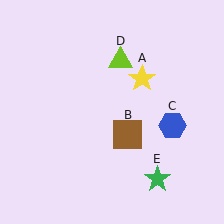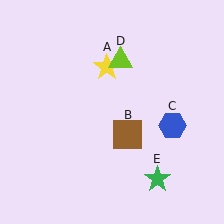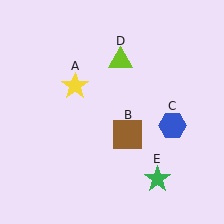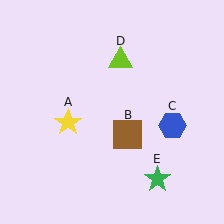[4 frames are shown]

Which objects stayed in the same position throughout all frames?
Brown square (object B) and blue hexagon (object C) and lime triangle (object D) and green star (object E) remained stationary.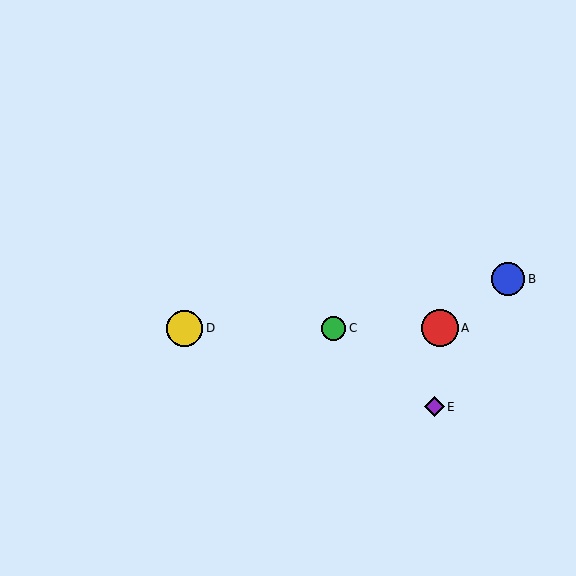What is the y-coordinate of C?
Object C is at y≈328.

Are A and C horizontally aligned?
Yes, both are at y≈328.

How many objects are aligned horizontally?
3 objects (A, C, D) are aligned horizontally.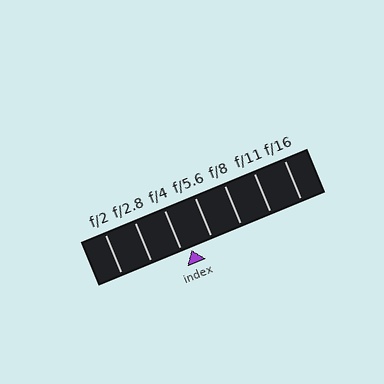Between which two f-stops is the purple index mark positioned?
The index mark is between f/4 and f/5.6.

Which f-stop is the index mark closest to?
The index mark is closest to f/4.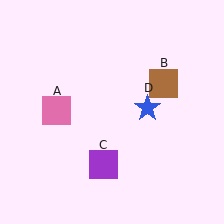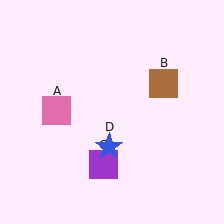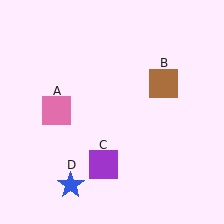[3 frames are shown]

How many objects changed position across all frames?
1 object changed position: blue star (object D).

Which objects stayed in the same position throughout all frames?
Pink square (object A) and brown square (object B) and purple square (object C) remained stationary.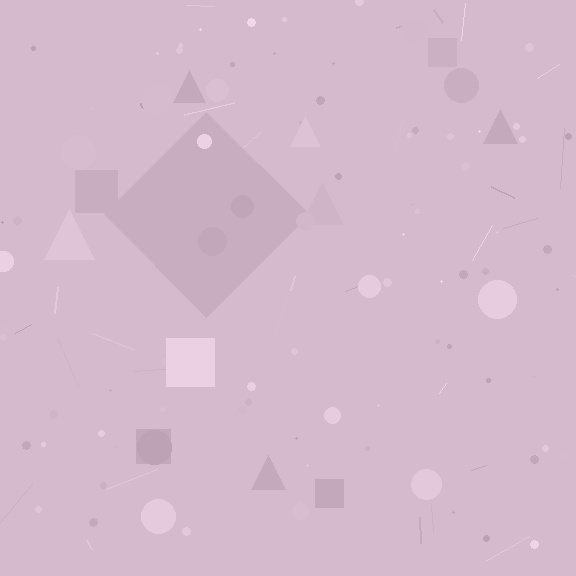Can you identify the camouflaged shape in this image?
The camouflaged shape is a diamond.